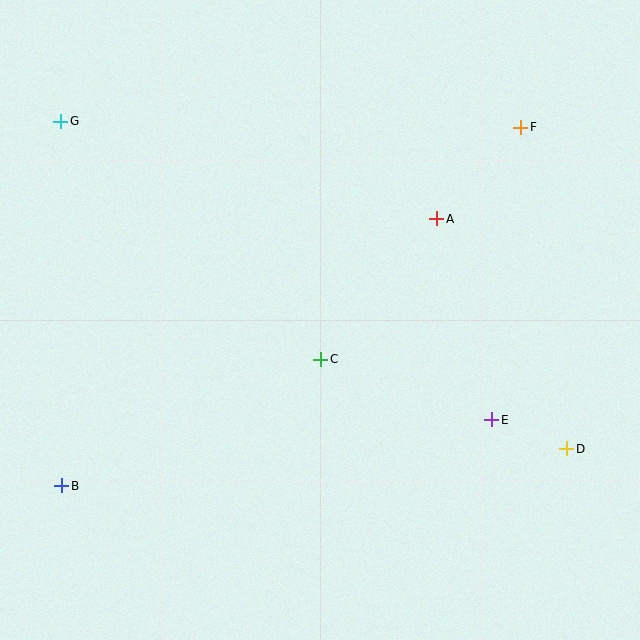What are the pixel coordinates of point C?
Point C is at (321, 359).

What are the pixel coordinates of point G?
Point G is at (61, 121).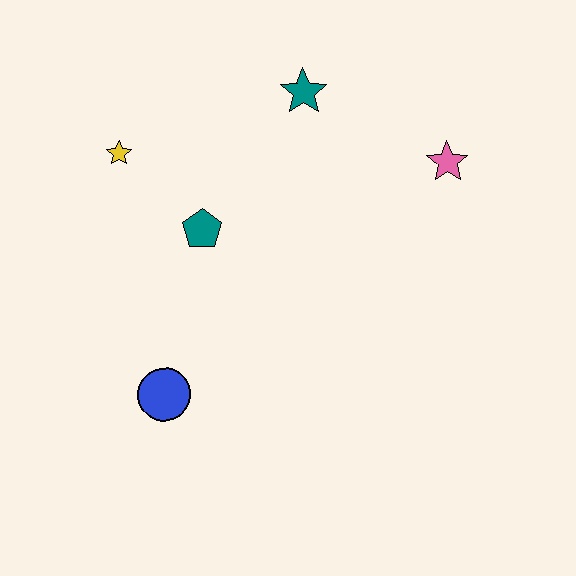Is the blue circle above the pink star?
No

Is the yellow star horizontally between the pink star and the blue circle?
No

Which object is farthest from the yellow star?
The pink star is farthest from the yellow star.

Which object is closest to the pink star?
The teal star is closest to the pink star.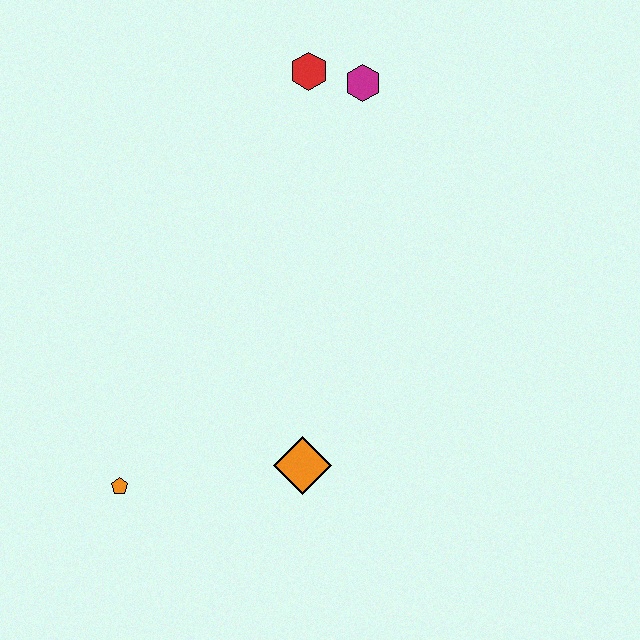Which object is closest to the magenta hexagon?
The red hexagon is closest to the magenta hexagon.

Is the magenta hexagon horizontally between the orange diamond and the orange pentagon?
No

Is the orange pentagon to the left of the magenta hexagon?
Yes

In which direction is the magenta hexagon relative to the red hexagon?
The magenta hexagon is to the right of the red hexagon.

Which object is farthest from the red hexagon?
The orange pentagon is farthest from the red hexagon.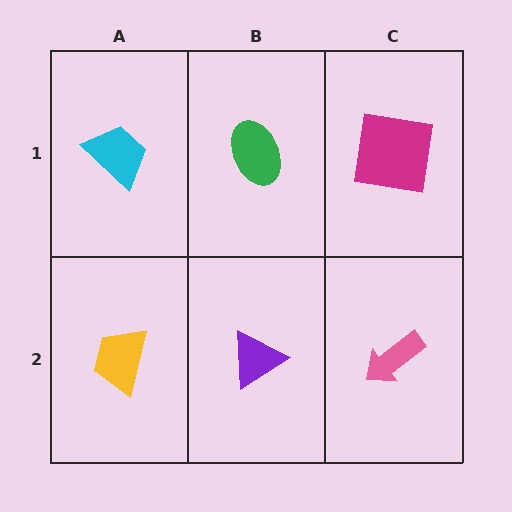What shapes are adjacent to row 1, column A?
A yellow trapezoid (row 2, column A), a green ellipse (row 1, column B).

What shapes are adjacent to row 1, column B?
A purple triangle (row 2, column B), a cyan trapezoid (row 1, column A), a magenta square (row 1, column C).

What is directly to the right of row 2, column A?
A purple triangle.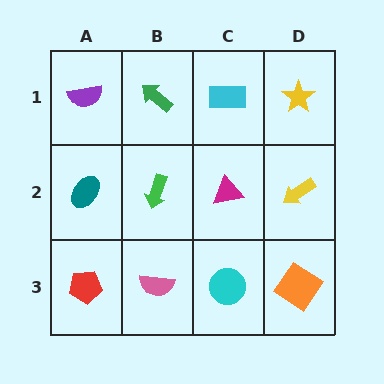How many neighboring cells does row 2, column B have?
4.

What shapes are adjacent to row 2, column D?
A yellow star (row 1, column D), an orange diamond (row 3, column D), a magenta triangle (row 2, column C).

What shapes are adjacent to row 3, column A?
A teal ellipse (row 2, column A), a pink semicircle (row 3, column B).